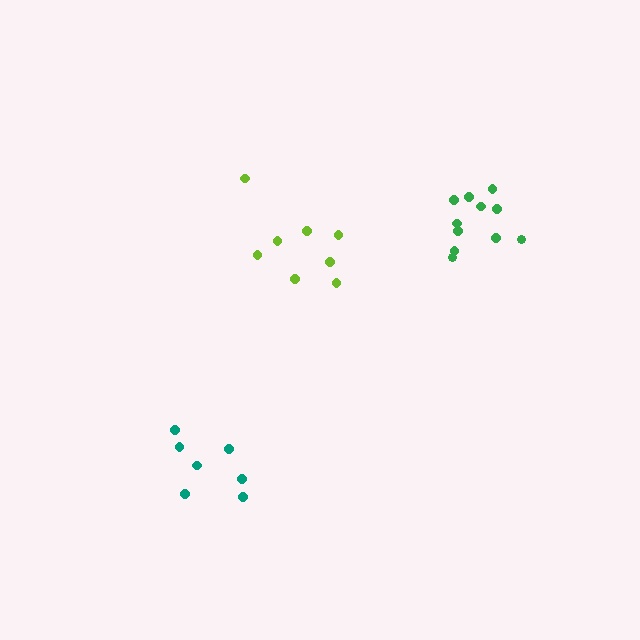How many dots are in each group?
Group 1: 7 dots, Group 2: 11 dots, Group 3: 8 dots (26 total).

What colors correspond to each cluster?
The clusters are colored: teal, green, lime.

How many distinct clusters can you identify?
There are 3 distinct clusters.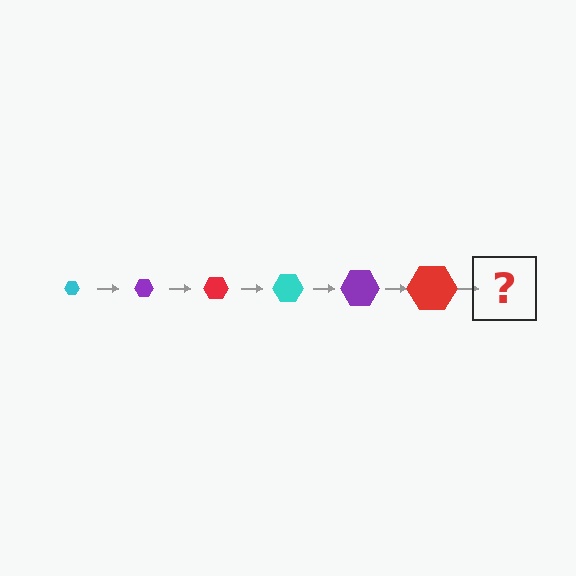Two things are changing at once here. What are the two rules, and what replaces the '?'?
The two rules are that the hexagon grows larger each step and the color cycles through cyan, purple, and red. The '?' should be a cyan hexagon, larger than the previous one.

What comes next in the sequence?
The next element should be a cyan hexagon, larger than the previous one.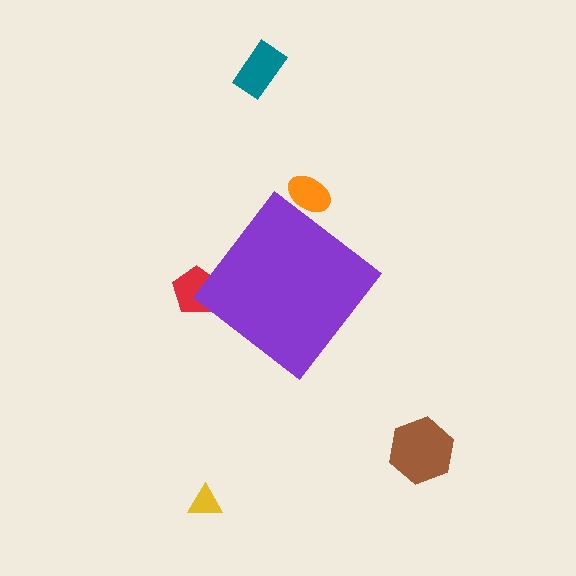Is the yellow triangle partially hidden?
No, the yellow triangle is fully visible.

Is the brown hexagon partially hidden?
No, the brown hexagon is fully visible.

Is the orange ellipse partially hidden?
Yes, the orange ellipse is partially hidden behind the purple diamond.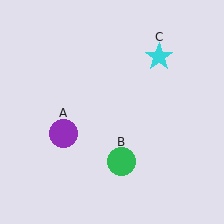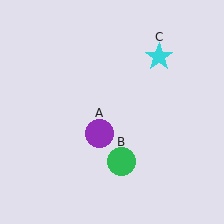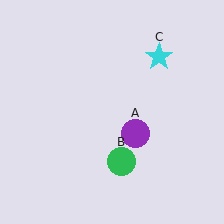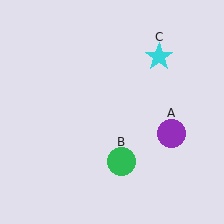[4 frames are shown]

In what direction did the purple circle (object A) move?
The purple circle (object A) moved right.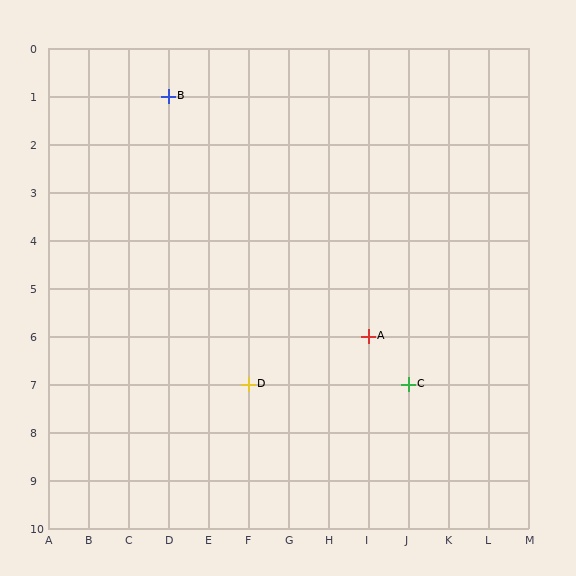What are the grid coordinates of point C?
Point C is at grid coordinates (J, 7).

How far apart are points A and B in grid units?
Points A and B are 5 columns and 5 rows apart (about 7.1 grid units diagonally).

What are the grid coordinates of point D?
Point D is at grid coordinates (F, 7).